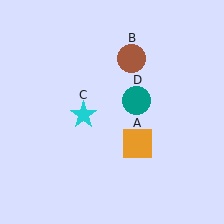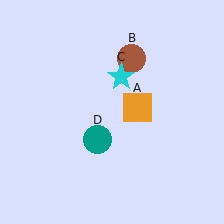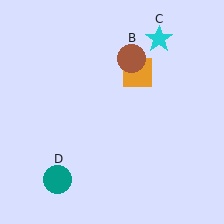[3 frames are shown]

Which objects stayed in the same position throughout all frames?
Brown circle (object B) remained stationary.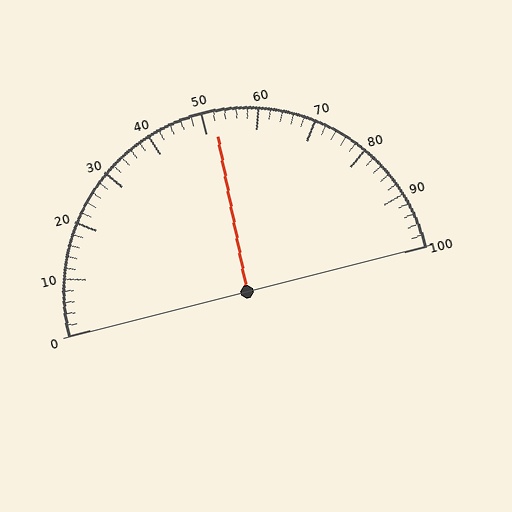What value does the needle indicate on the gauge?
The needle indicates approximately 52.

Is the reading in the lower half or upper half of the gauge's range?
The reading is in the upper half of the range (0 to 100).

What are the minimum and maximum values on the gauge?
The gauge ranges from 0 to 100.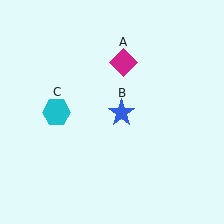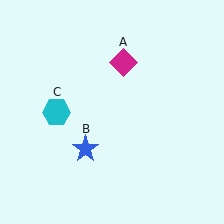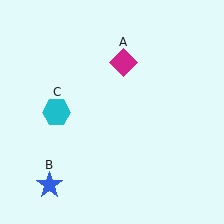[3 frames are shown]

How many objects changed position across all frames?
1 object changed position: blue star (object B).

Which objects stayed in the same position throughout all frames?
Magenta diamond (object A) and cyan hexagon (object C) remained stationary.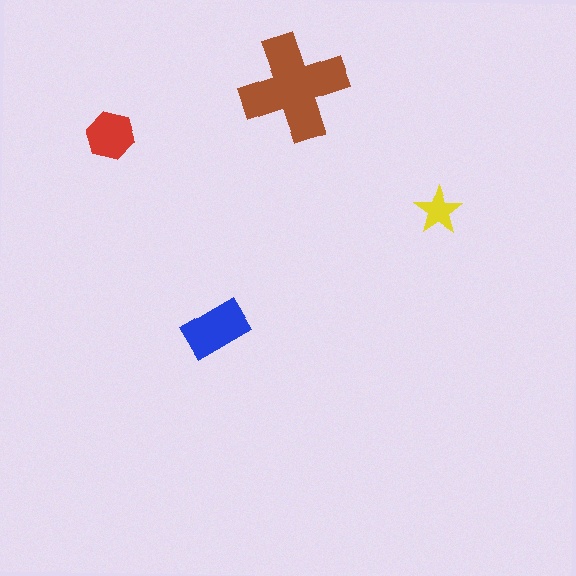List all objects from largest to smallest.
The brown cross, the blue rectangle, the red hexagon, the yellow star.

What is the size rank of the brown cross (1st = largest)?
1st.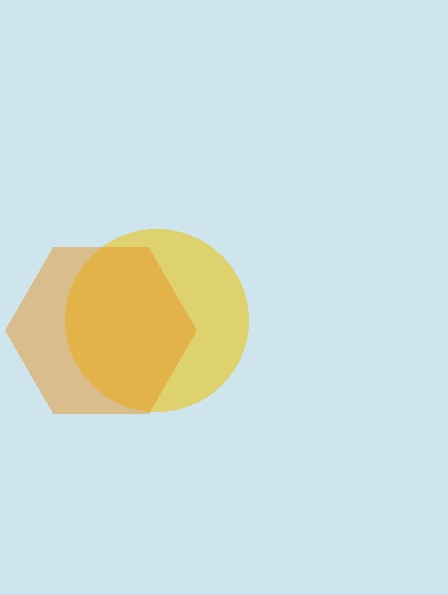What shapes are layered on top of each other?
The layered shapes are: a yellow circle, an orange hexagon.